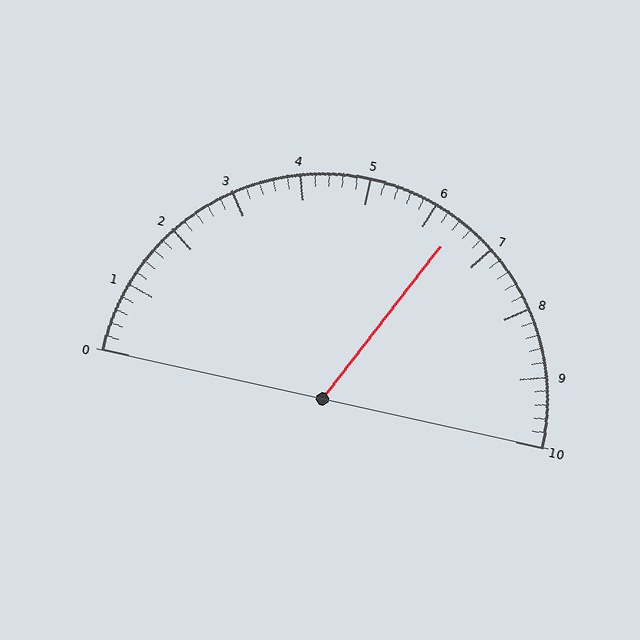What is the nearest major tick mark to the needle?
The nearest major tick mark is 6.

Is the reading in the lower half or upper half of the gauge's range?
The reading is in the upper half of the range (0 to 10).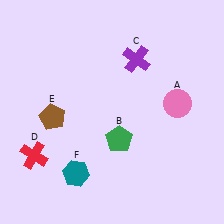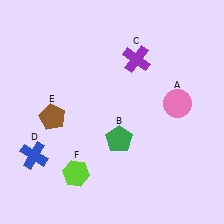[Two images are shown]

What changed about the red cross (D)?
In Image 1, D is red. In Image 2, it changed to blue.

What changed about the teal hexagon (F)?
In Image 1, F is teal. In Image 2, it changed to lime.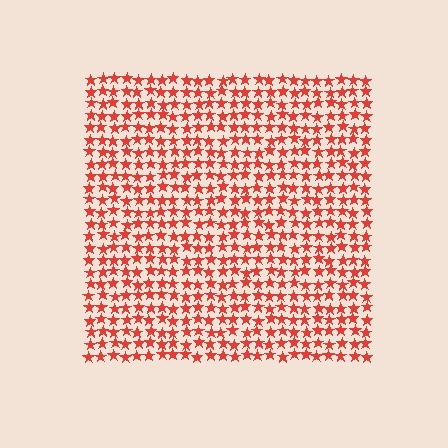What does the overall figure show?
The overall figure shows a square.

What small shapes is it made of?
It is made of small stars.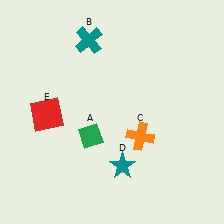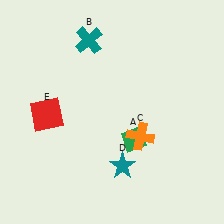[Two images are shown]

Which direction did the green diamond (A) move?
The green diamond (A) moved right.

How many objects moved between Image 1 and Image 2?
1 object moved between the two images.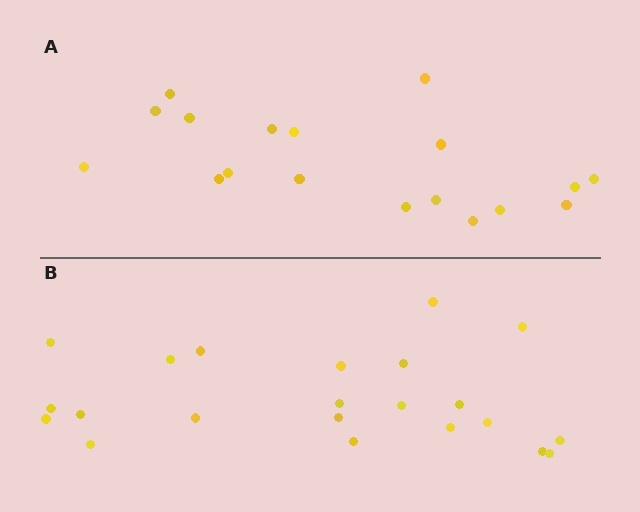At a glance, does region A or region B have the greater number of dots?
Region B (the bottom region) has more dots.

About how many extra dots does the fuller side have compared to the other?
Region B has about 4 more dots than region A.